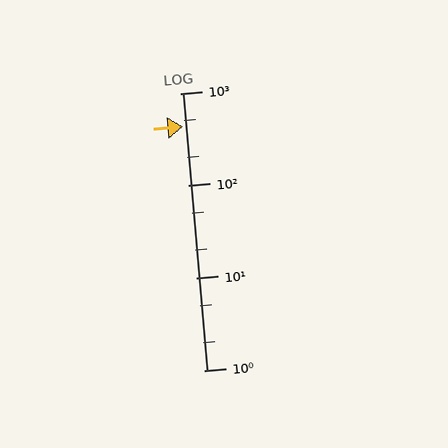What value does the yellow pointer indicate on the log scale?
The pointer indicates approximately 430.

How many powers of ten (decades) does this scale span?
The scale spans 3 decades, from 1 to 1000.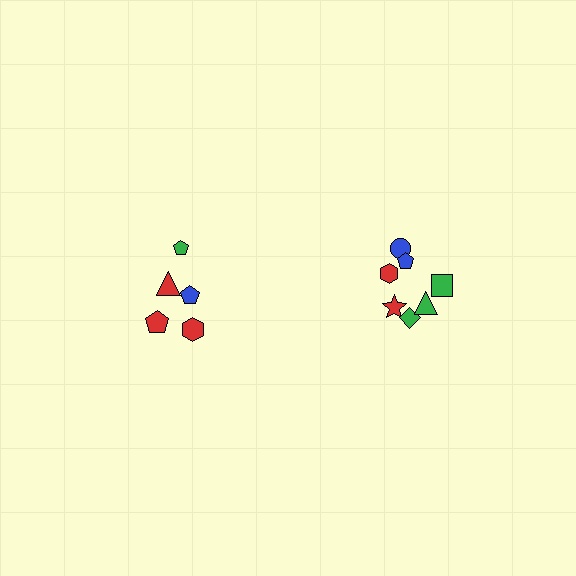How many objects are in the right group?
There are 7 objects.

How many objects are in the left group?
There are 5 objects.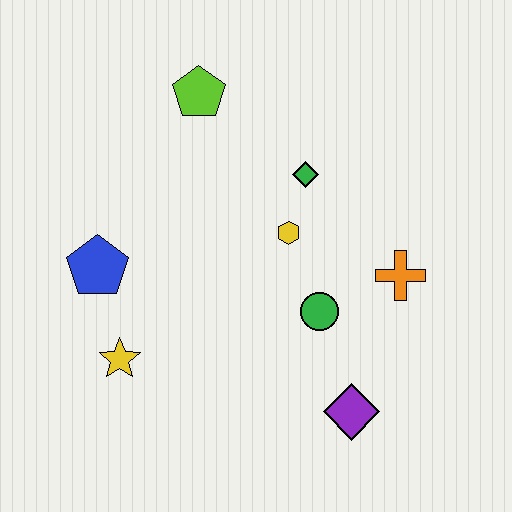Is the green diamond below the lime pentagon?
Yes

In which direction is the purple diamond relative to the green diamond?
The purple diamond is below the green diamond.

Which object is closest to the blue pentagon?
The yellow star is closest to the blue pentagon.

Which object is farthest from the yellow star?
The orange cross is farthest from the yellow star.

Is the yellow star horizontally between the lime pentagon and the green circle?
No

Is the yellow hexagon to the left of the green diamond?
Yes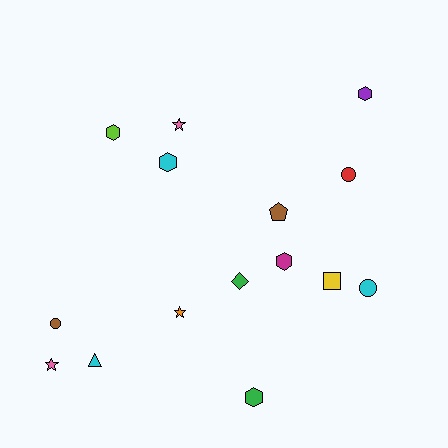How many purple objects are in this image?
There is 1 purple object.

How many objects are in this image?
There are 15 objects.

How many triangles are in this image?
There is 1 triangle.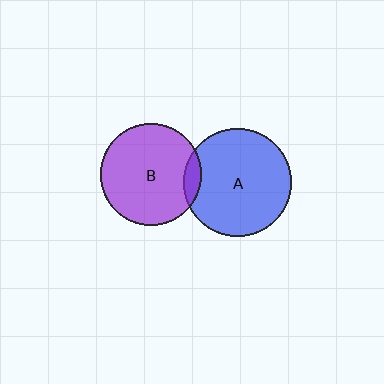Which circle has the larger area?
Circle A (blue).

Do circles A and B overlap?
Yes.